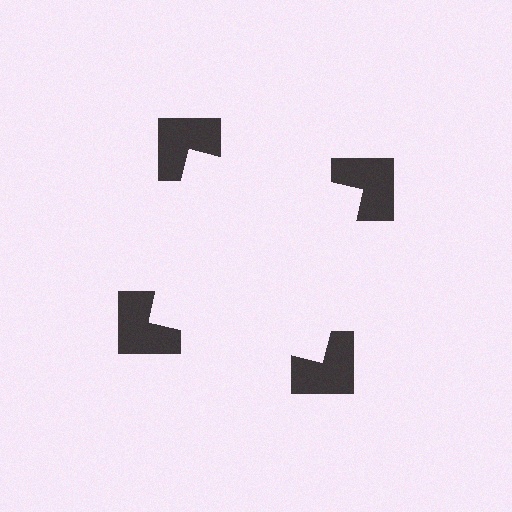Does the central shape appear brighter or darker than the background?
It typically appears slightly brighter than the background, even though no actual brightness change is drawn.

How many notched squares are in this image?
There are 4 — one at each vertex of the illusory square.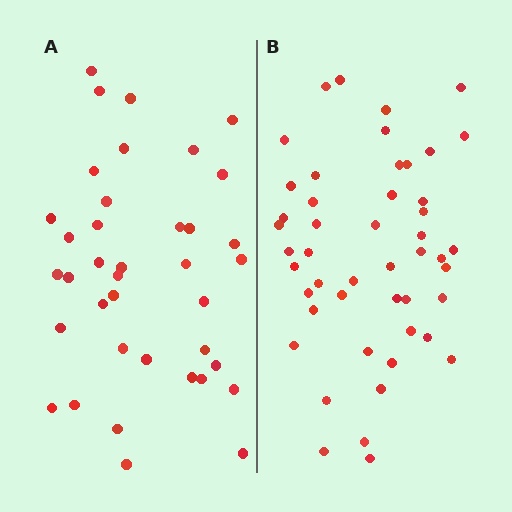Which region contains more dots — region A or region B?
Region B (the right region) has more dots.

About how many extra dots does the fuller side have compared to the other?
Region B has roughly 10 or so more dots than region A.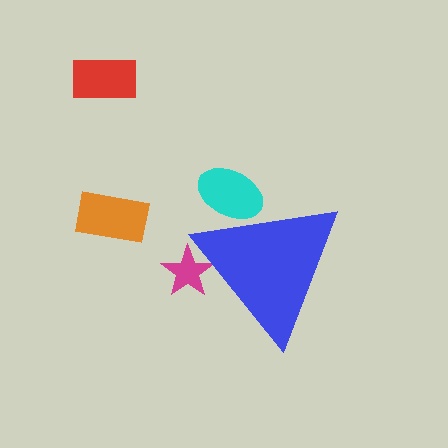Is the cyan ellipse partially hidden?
Yes, the cyan ellipse is partially hidden behind the blue triangle.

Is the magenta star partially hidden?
Yes, the magenta star is partially hidden behind the blue triangle.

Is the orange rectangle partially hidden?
No, the orange rectangle is fully visible.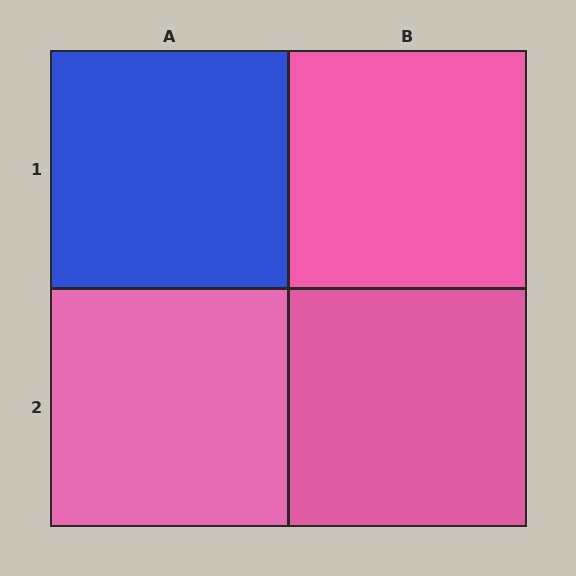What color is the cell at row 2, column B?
Pink.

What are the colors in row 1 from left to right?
Blue, pink.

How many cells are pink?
3 cells are pink.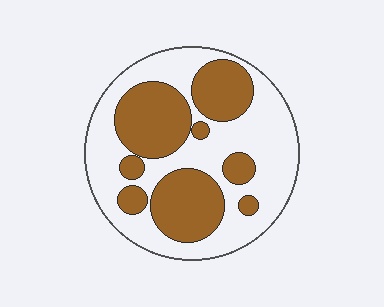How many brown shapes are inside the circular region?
8.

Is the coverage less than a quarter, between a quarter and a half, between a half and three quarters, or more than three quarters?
Between a quarter and a half.